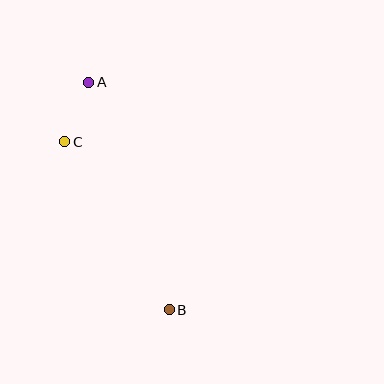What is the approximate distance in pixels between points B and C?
The distance between B and C is approximately 198 pixels.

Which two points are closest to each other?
Points A and C are closest to each other.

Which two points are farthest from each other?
Points A and B are farthest from each other.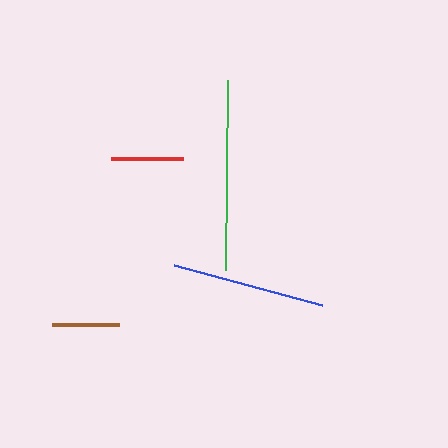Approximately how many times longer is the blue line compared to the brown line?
The blue line is approximately 2.3 times the length of the brown line.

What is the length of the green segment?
The green segment is approximately 190 pixels long.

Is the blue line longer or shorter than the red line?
The blue line is longer than the red line.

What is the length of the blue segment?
The blue segment is approximately 154 pixels long.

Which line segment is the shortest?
The brown line is the shortest at approximately 68 pixels.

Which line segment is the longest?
The green line is the longest at approximately 190 pixels.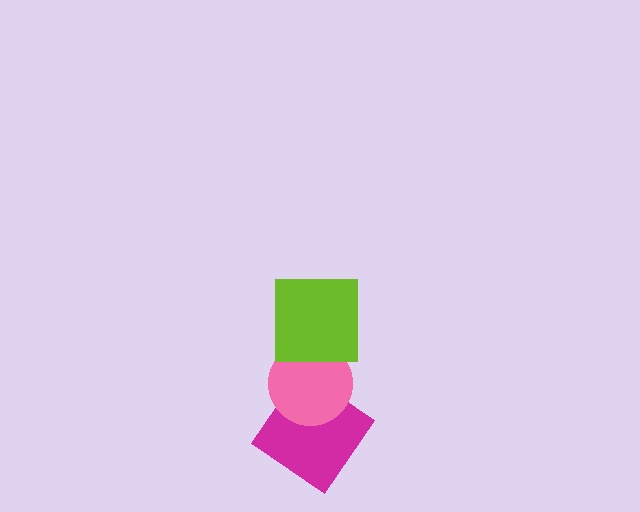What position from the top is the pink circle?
The pink circle is 2nd from the top.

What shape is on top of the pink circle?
The lime square is on top of the pink circle.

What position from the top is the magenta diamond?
The magenta diamond is 3rd from the top.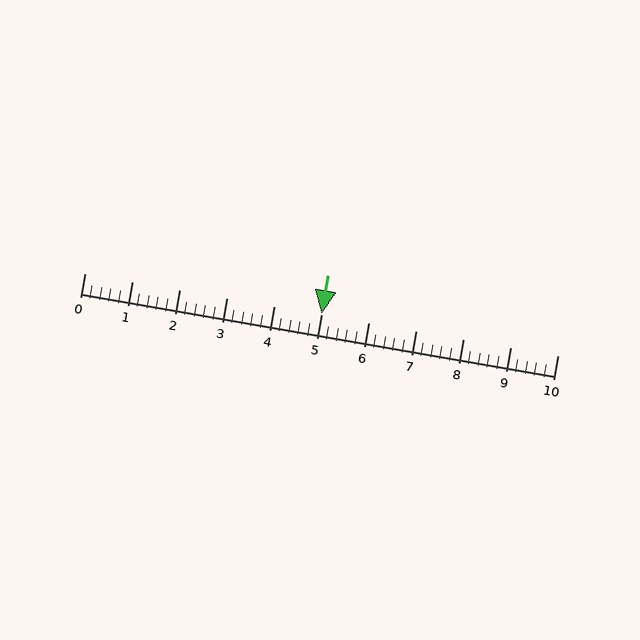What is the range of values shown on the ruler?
The ruler shows values from 0 to 10.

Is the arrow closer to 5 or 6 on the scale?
The arrow is closer to 5.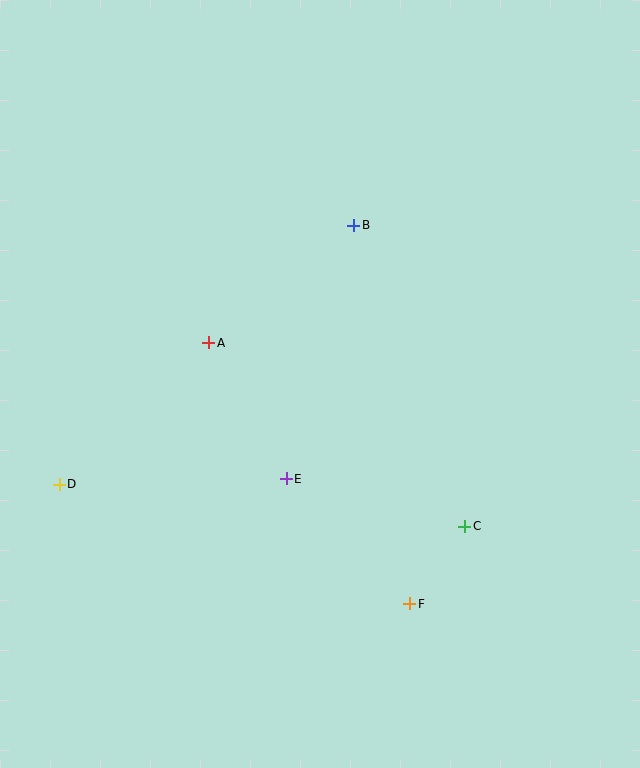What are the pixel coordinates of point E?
Point E is at (286, 479).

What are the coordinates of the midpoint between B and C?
The midpoint between B and C is at (409, 376).